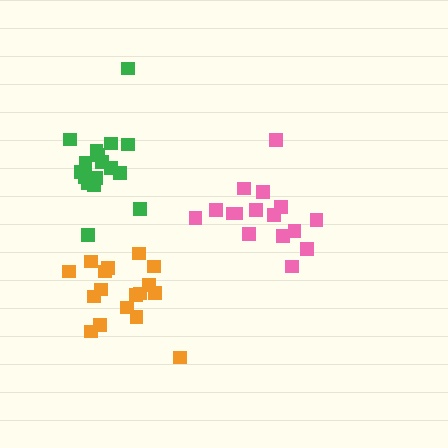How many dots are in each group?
Group 1: 16 dots, Group 2: 17 dots, Group 3: 20 dots (53 total).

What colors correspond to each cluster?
The clusters are colored: pink, orange, green.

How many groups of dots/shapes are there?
There are 3 groups.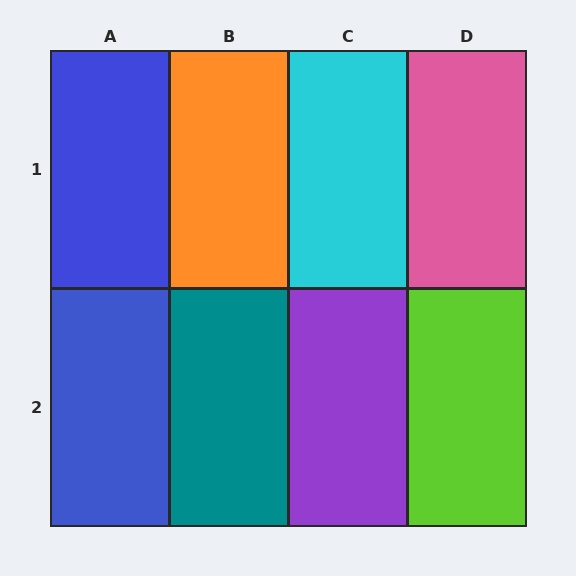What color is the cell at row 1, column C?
Cyan.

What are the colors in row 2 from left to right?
Blue, teal, purple, lime.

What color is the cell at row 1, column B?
Orange.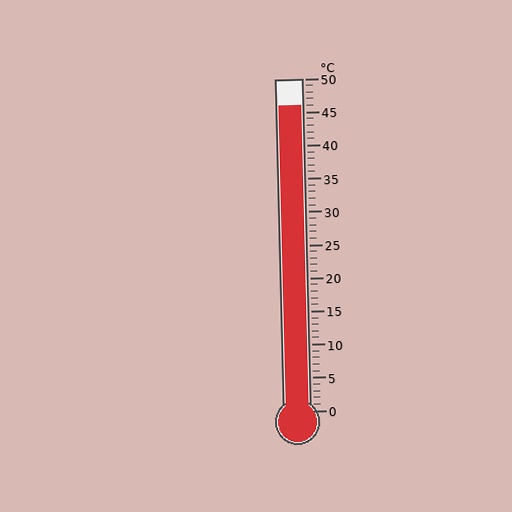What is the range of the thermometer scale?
The thermometer scale ranges from 0°C to 50°C.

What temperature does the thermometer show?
The thermometer shows approximately 46°C.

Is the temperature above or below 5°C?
The temperature is above 5°C.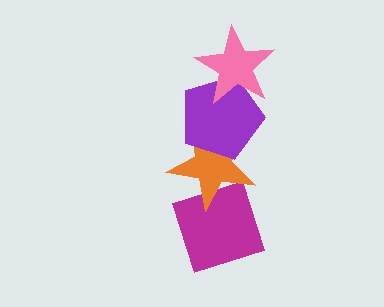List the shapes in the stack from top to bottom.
From top to bottom: the pink star, the purple pentagon, the orange star, the magenta diamond.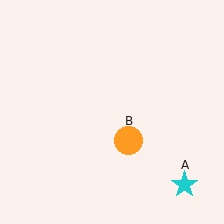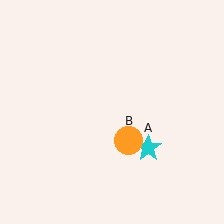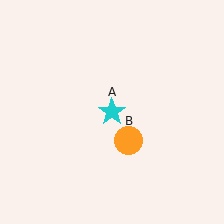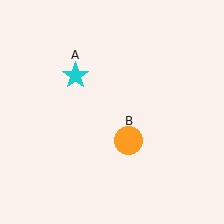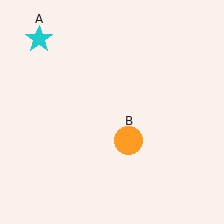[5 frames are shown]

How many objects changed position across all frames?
1 object changed position: cyan star (object A).